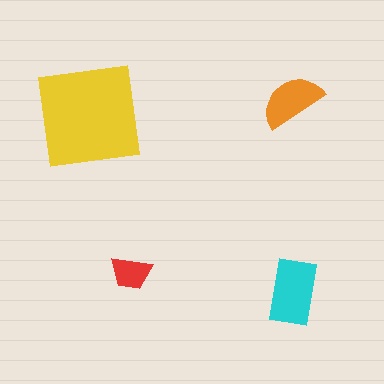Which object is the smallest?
The red trapezoid.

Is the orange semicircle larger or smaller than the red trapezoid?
Larger.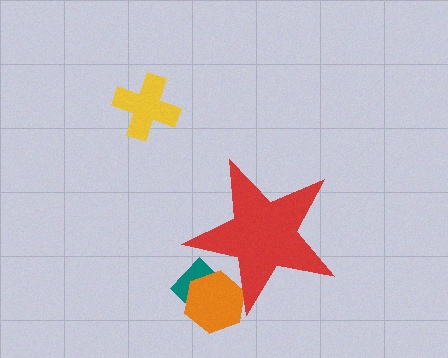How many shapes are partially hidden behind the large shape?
2 shapes are partially hidden.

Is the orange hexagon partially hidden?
Yes, the orange hexagon is partially hidden behind the red star.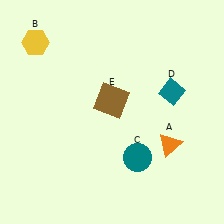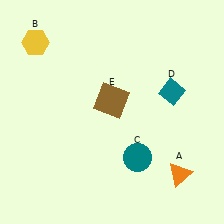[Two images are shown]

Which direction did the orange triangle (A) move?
The orange triangle (A) moved down.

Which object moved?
The orange triangle (A) moved down.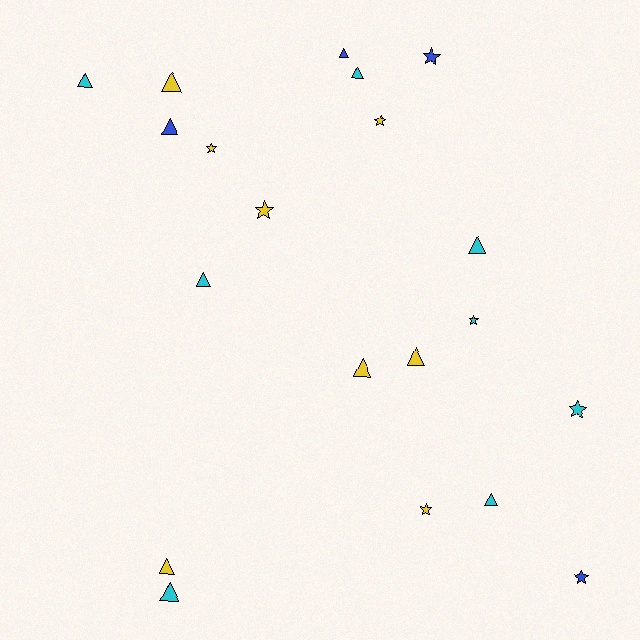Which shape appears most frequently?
Triangle, with 12 objects.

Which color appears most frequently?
Yellow, with 8 objects.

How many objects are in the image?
There are 20 objects.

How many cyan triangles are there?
There are 6 cyan triangles.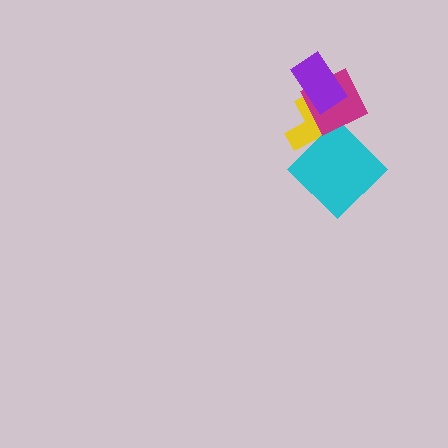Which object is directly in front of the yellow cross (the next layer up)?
The cyan diamond is directly in front of the yellow cross.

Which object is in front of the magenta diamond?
The purple rectangle is in front of the magenta diamond.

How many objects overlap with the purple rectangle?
2 objects overlap with the purple rectangle.